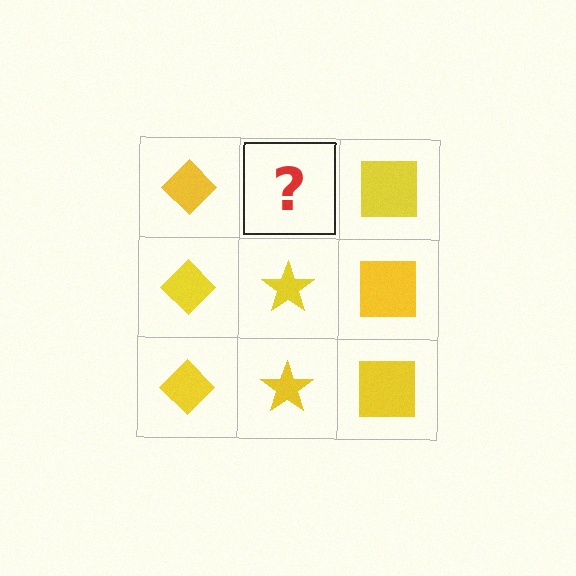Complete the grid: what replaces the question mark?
The question mark should be replaced with a yellow star.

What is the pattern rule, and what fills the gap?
The rule is that each column has a consistent shape. The gap should be filled with a yellow star.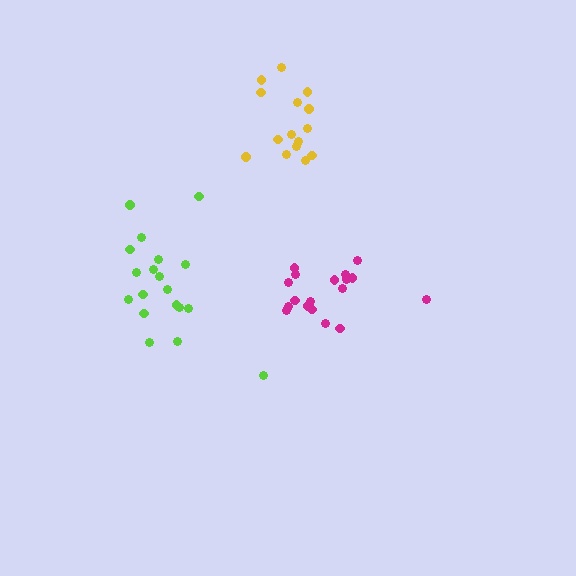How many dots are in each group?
Group 1: 18 dots, Group 2: 19 dots, Group 3: 15 dots (52 total).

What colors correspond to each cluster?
The clusters are colored: magenta, lime, yellow.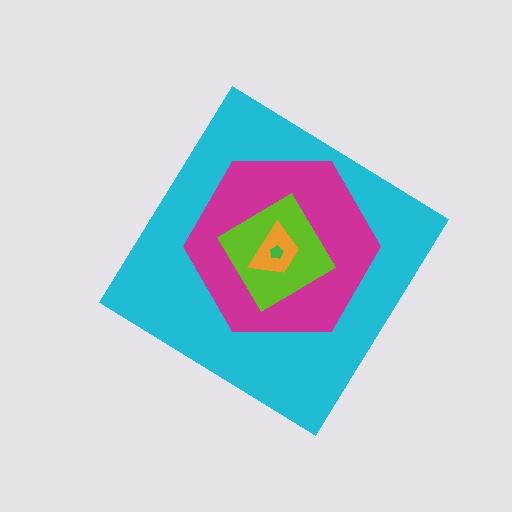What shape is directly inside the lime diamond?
The orange trapezoid.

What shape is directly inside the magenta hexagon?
The lime diamond.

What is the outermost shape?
The cyan diamond.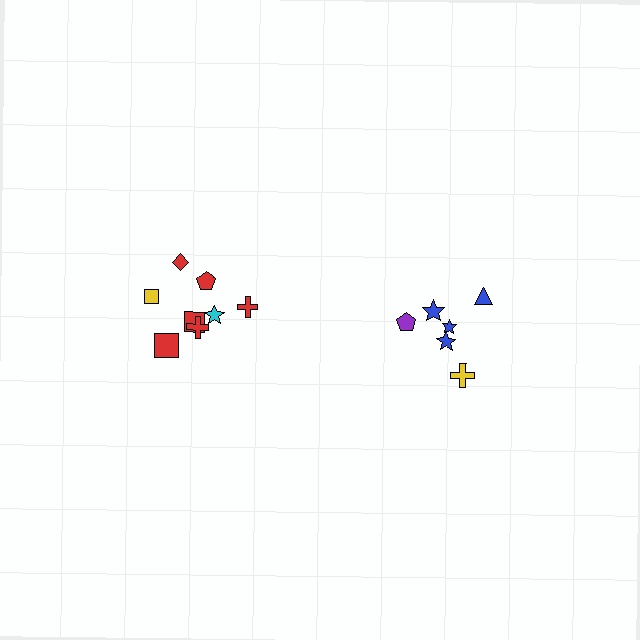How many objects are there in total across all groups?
There are 14 objects.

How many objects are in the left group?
There are 8 objects.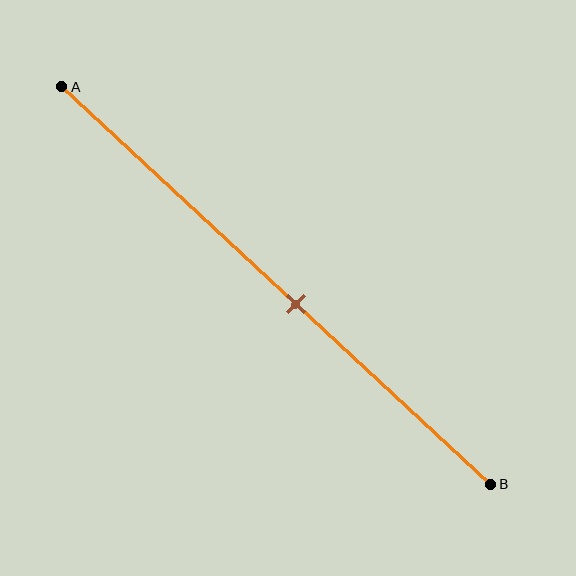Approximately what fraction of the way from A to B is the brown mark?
The brown mark is approximately 55% of the way from A to B.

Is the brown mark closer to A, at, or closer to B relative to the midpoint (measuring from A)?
The brown mark is closer to point B than the midpoint of segment AB.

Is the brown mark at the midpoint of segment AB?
No, the mark is at about 55% from A, not at the 50% midpoint.